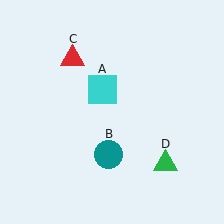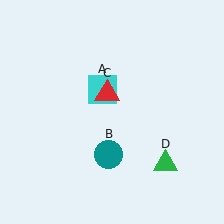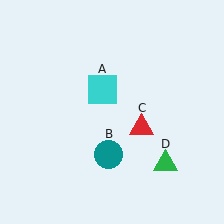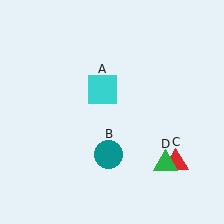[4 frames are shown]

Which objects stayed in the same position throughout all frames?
Cyan square (object A) and teal circle (object B) and green triangle (object D) remained stationary.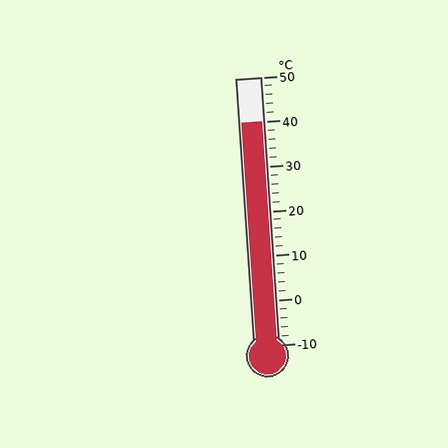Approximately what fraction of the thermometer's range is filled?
The thermometer is filled to approximately 85% of its range.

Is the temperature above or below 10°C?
The temperature is above 10°C.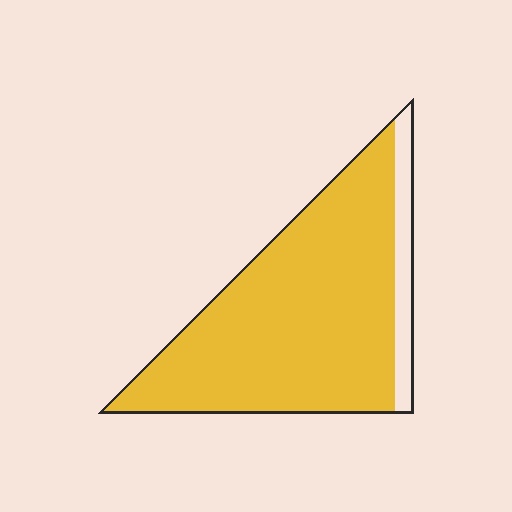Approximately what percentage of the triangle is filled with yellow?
Approximately 90%.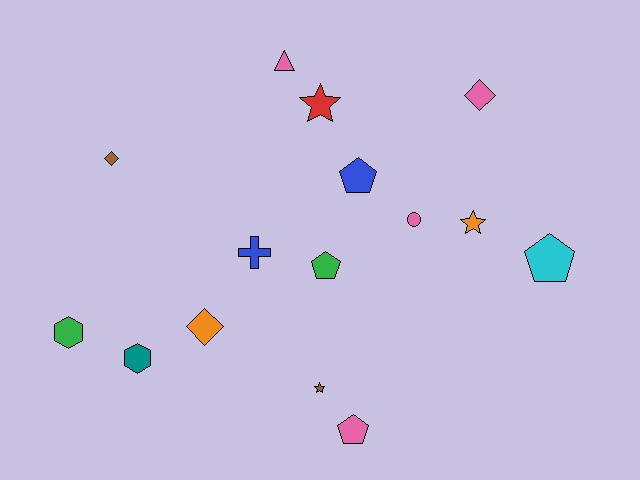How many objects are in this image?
There are 15 objects.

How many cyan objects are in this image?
There is 1 cyan object.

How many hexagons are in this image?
There are 2 hexagons.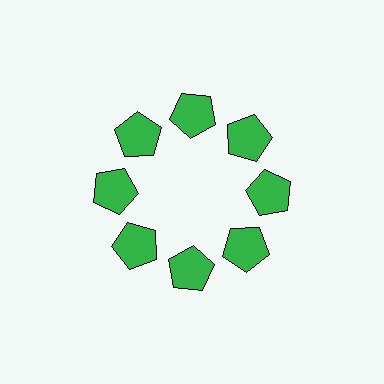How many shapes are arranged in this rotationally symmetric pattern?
There are 8 shapes, arranged in 8 groups of 1.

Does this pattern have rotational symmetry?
Yes, this pattern has 8-fold rotational symmetry. It looks the same after rotating 45 degrees around the center.